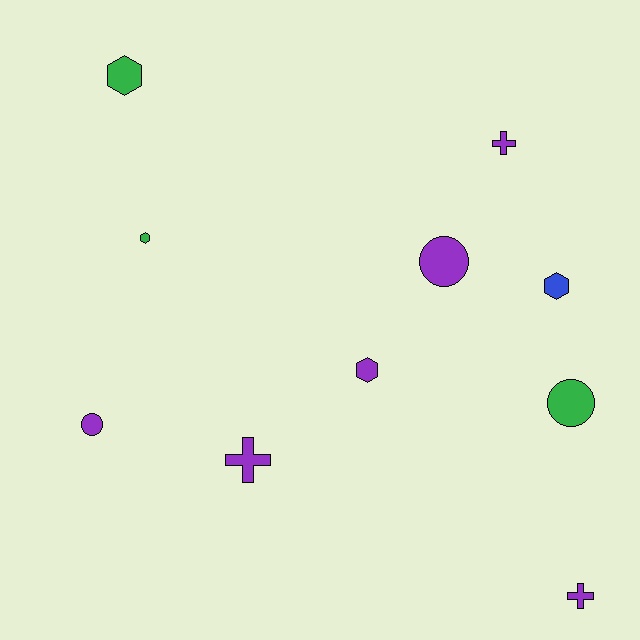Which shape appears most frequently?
Hexagon, with 4 objects.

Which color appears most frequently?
Purple, with 6 objects.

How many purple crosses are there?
There are 3 purple crosses.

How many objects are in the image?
There are 10 objects.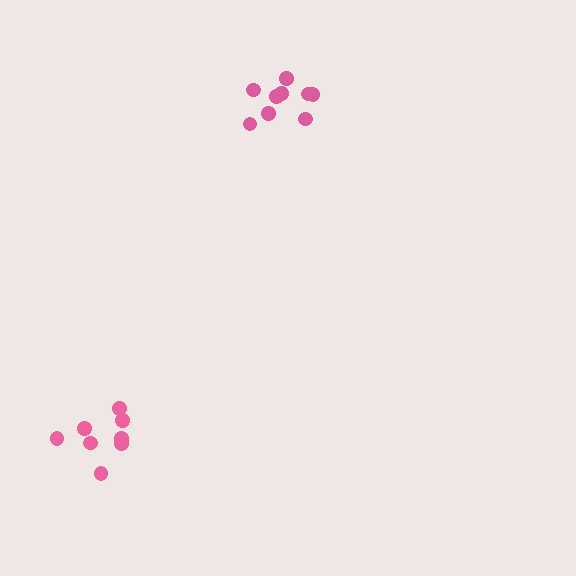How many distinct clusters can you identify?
There are 2 distinct clusters.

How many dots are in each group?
Group 1: 9 dots, Group 2: 8 dots (17 total).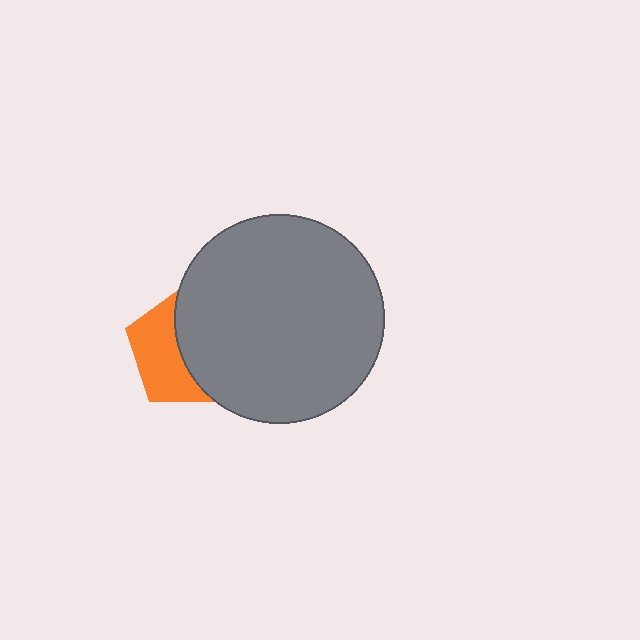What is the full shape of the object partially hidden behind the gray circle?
The partially hidden object is an orange pentagon.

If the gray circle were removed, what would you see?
You would see the complete orange pentagon.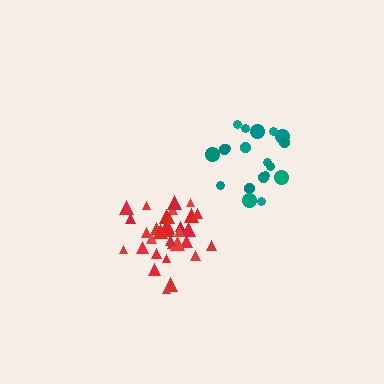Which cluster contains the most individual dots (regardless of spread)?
Red (33).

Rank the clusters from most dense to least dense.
red, teal.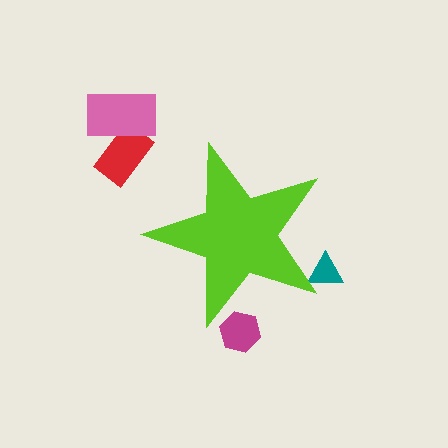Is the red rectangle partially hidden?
No, the red rectangle is fully visible.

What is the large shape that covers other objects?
A lime star.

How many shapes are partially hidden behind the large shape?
2 shapes are partially hidden.